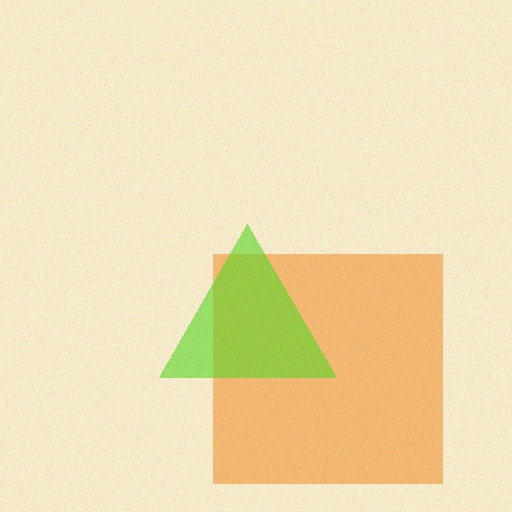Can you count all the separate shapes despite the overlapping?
Yes, there are 2 separate shapes.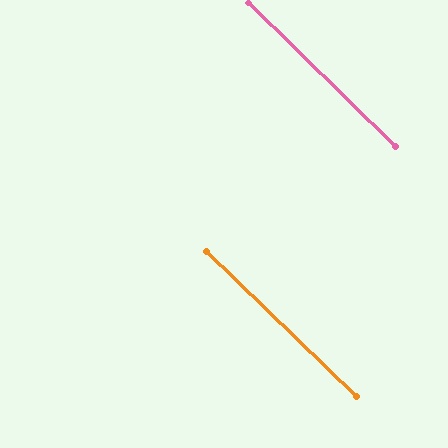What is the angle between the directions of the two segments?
Approximately 1 degree.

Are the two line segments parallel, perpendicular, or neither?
Parallel — their directions differ by only 0.6°.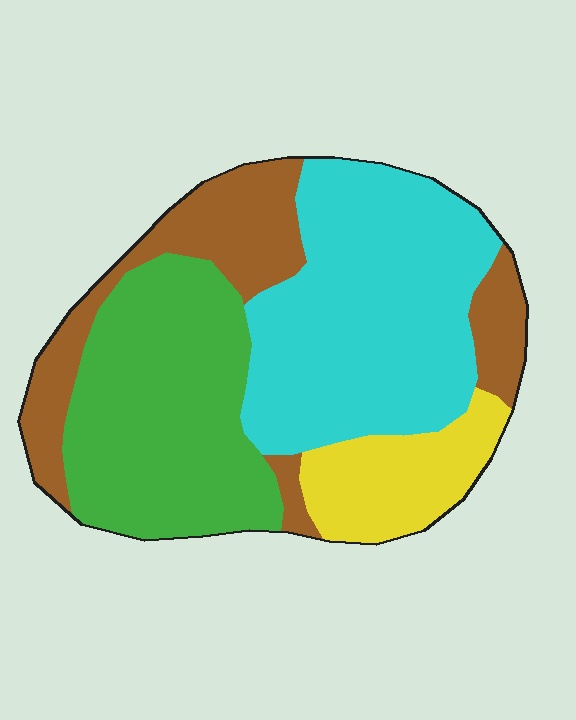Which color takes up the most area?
Cyan, at roughly 35%.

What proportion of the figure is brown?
Brown takes up less than a quarter of the figure.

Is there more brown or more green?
Green.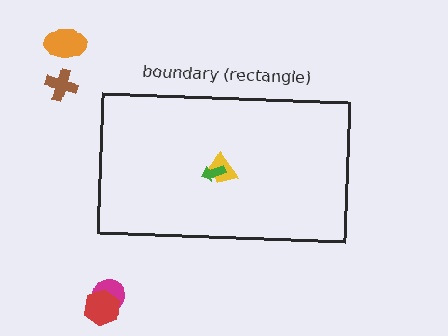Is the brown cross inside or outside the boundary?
Outside.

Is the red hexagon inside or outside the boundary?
Outside.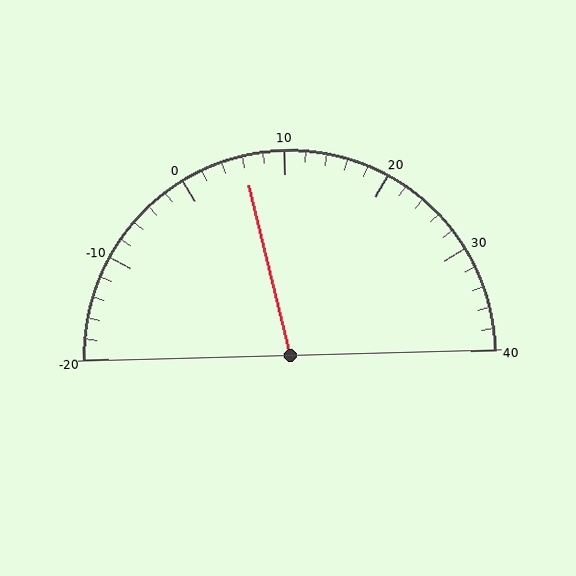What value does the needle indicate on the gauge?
The needle indicates approximately 6.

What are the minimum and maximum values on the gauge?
The gauge ranges from -20 to 40.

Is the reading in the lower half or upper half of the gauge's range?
The reading is in the lower half of the range (-20 to 40).